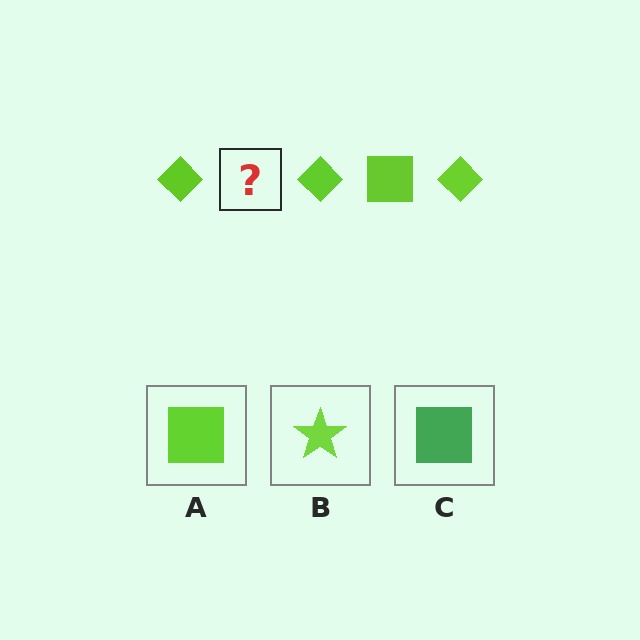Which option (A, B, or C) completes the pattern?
A.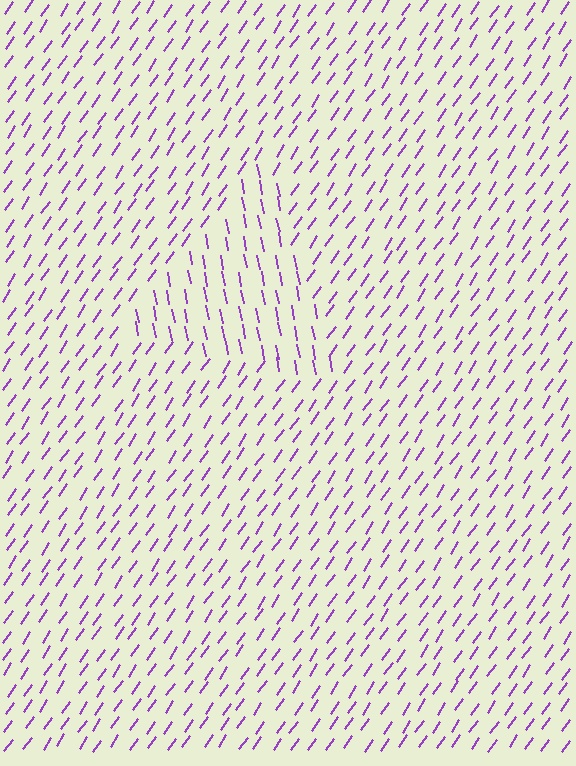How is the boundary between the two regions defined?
The boundary is defined purely by a change in line orientation (approximately 45 degrees difference). All lines are the same color and thickness.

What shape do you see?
I see a triangle.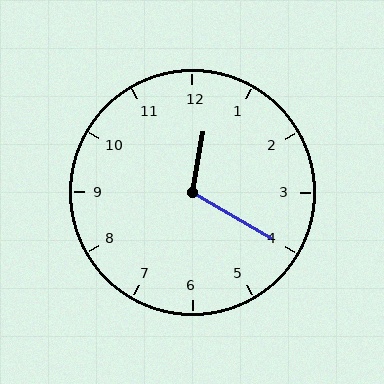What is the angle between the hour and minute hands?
Approximately 110 degrees.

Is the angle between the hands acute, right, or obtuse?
It is obtuse.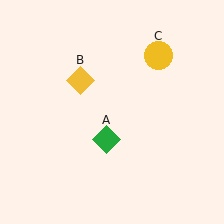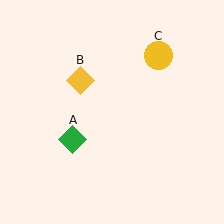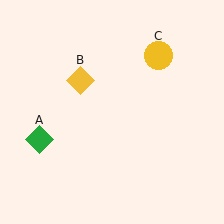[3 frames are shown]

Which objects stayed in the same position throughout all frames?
Yellow diamond (object B) and yellow circle (object C) remained stationary.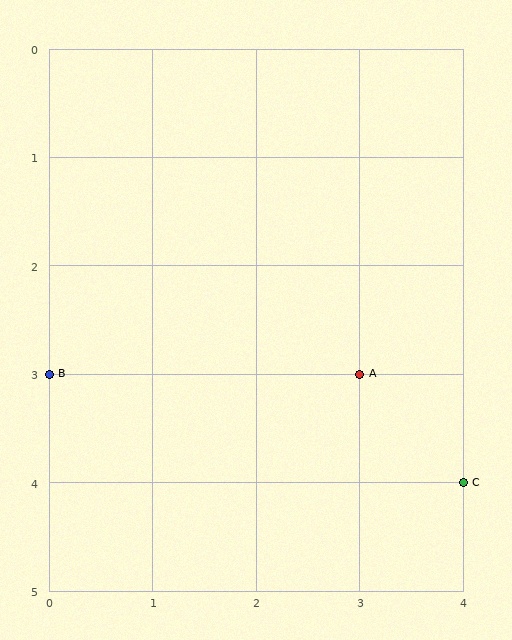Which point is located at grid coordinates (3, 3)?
Point A is at (3, 3).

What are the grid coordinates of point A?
Point A is at grid coordinates (3, 3).